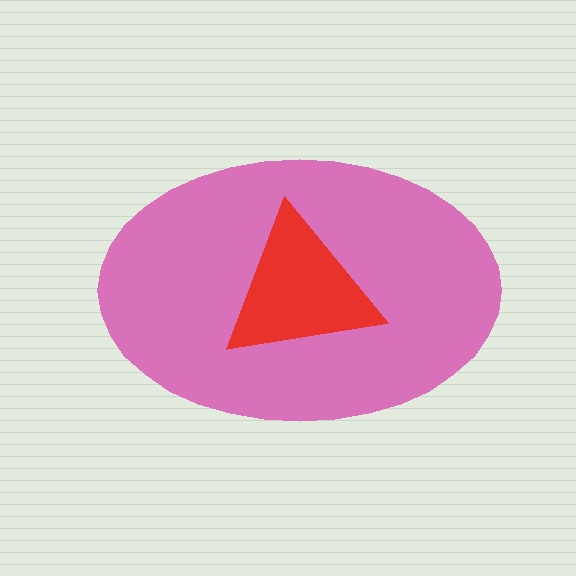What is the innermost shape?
The red triangle.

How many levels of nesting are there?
2.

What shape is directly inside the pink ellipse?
The red triangle.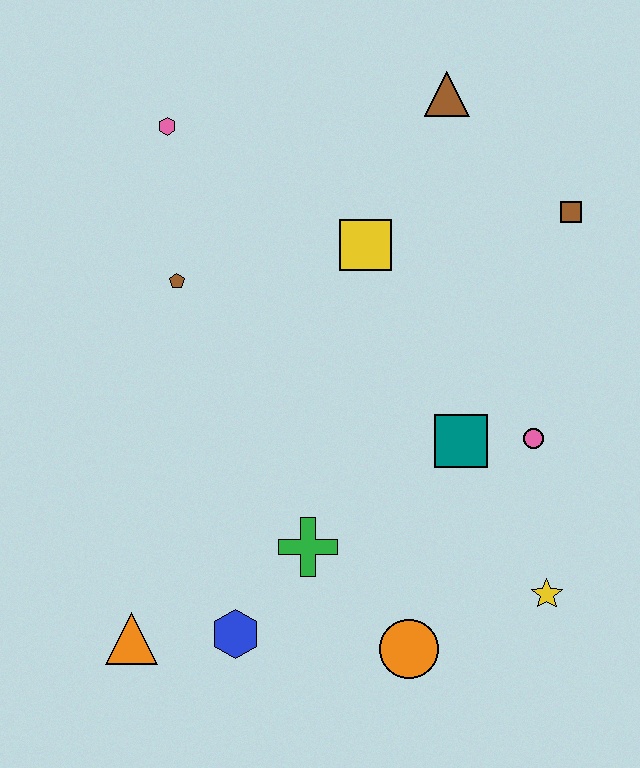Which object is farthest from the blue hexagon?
The brown triangle is farthest from the blue hexagon.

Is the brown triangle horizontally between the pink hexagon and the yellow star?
Yes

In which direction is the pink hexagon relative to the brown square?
The pink hexagon is to the left of the brown square.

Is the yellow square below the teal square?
No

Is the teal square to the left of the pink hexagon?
No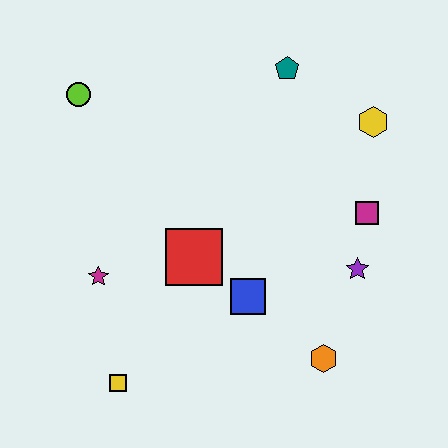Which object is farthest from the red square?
The yellow hexagon is farthest from the red square.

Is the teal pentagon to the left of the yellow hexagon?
Yes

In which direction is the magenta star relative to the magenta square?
The magenta star is to the left of the magenta square.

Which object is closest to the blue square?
The red square is closest to the blue square.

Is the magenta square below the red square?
No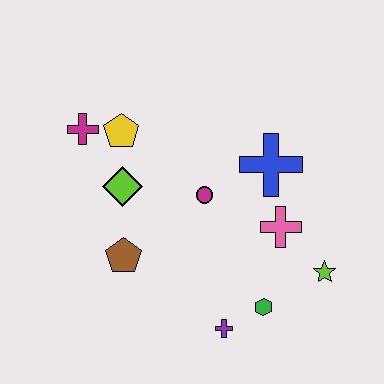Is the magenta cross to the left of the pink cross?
Yes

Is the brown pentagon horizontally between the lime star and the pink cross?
No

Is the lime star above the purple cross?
Yes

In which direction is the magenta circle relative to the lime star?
The magenta circle is to the left of the lime star.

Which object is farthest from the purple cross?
The magenta cross is farthest from the purple cross.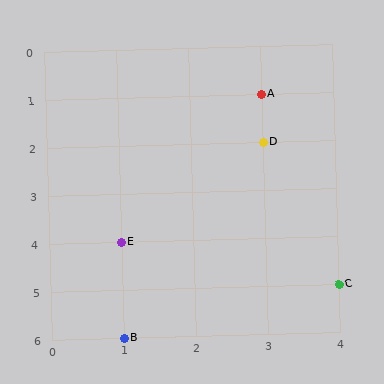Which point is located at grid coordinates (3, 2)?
Point D is at (3, 2).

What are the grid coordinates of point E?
Point E is at grid coordinates (1, 4).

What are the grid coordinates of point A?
Point A is at grid coordinates (3, 1).